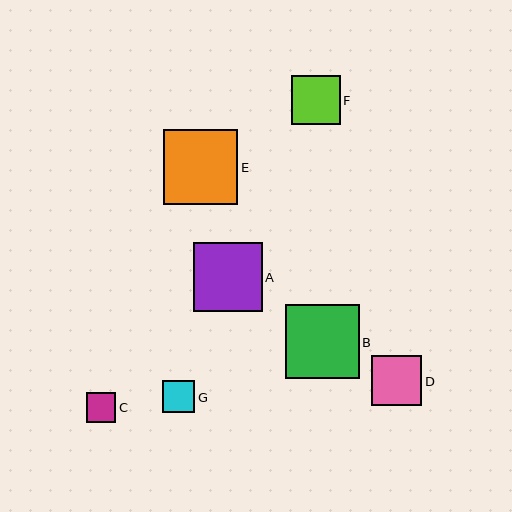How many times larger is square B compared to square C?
Square B is approximately 2.5 times the size of square C.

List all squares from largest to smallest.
From largest to smallest: E, B, A, D, F, G, C.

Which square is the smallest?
Square C is the smallest with a size of approximately 29 pixels.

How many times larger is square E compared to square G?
Square E is approximately 2.3 times the size of square G.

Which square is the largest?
Square E is the largest with a size of approximately 74 pixels.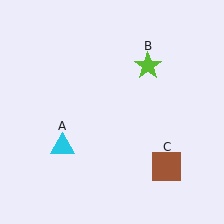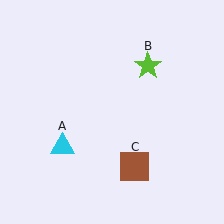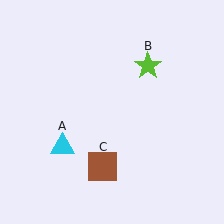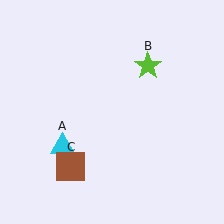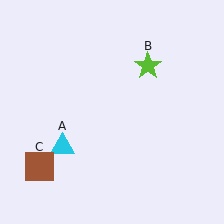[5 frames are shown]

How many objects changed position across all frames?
1 object changed position: brown square (object C).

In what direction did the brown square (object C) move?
The brown square (object C) moved left.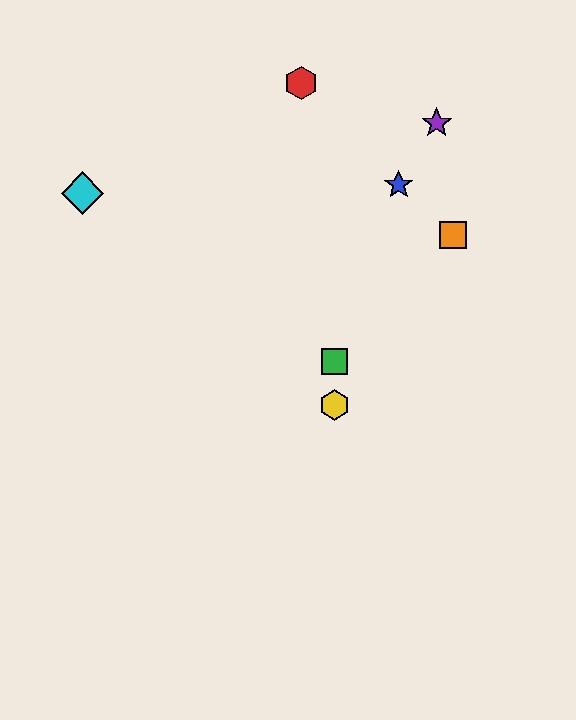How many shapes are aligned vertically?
2 shapes (the green square, the yellow hexagon) are aligned vertically.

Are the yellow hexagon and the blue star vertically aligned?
No, the yellow hexagon is at x≈335 and the blue star is at x≈399.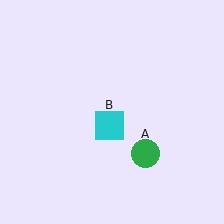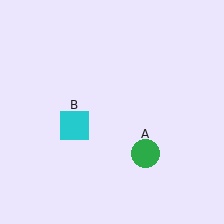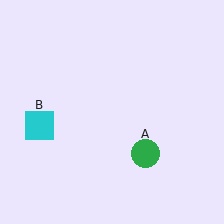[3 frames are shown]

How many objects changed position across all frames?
1 object changed position: cyan square (object B).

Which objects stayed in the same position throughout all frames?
Green circle (object A) remained stationary.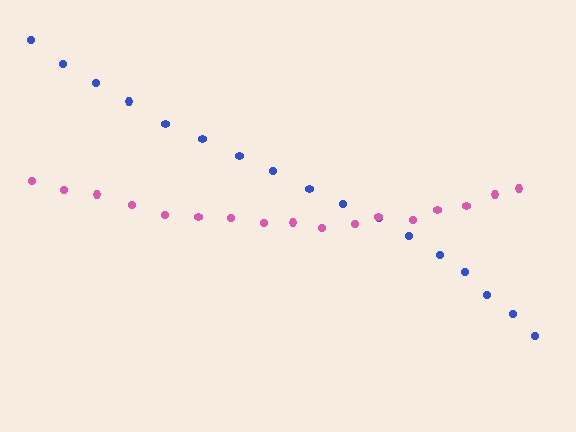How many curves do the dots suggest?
There are 2 distinct paths.